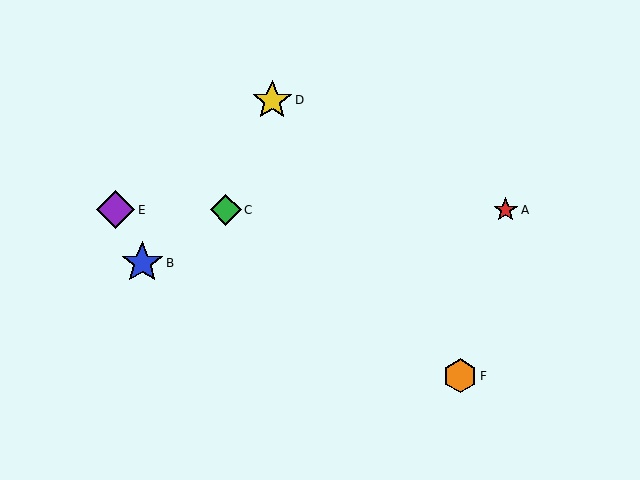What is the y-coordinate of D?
Object D is at y≈100.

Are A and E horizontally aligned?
Yes, both are at y≈210.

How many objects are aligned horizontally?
3 objects (A, C, E) are aligned horizontally.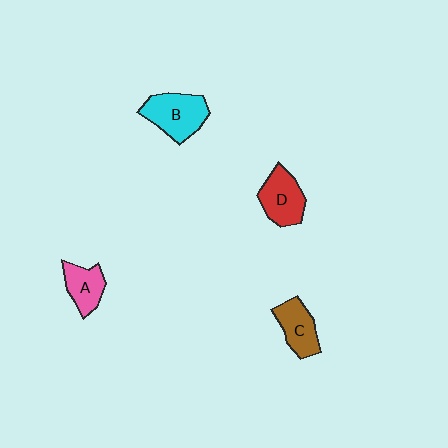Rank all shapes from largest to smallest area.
From largest to smallest: B (cyan), D (red), C (brown), A (pink).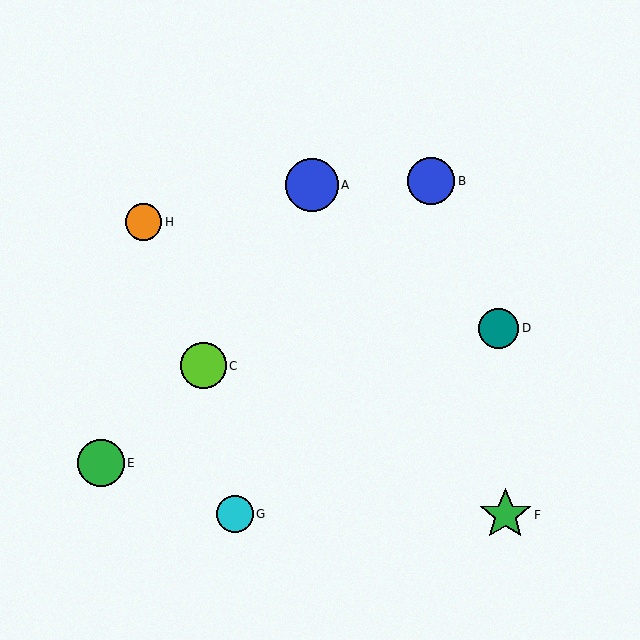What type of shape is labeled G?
Shape G is a cyan circle.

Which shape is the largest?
The blue circle (labeled A) is the largest.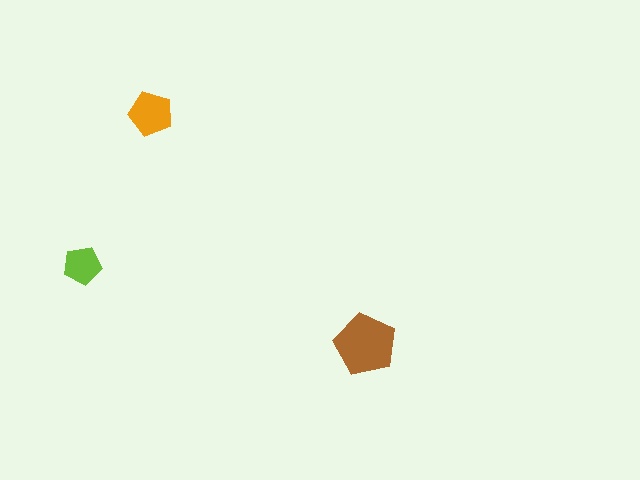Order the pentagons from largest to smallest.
the brown one, the orange one, the lime one.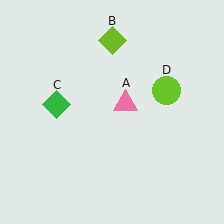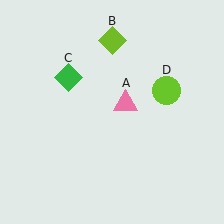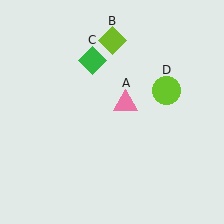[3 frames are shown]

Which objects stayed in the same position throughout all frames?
Pink triangle (object A) and lime diamond (object B) and lime circle (object D) remained stationary.